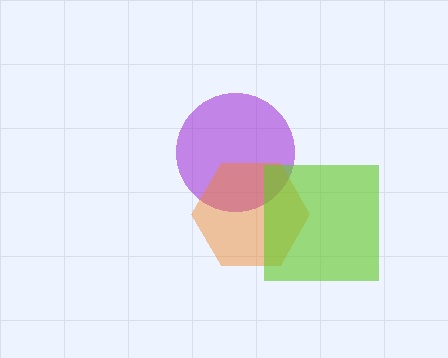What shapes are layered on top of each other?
The layered shapes are: a purple circle, an orange hexagon, a lime square.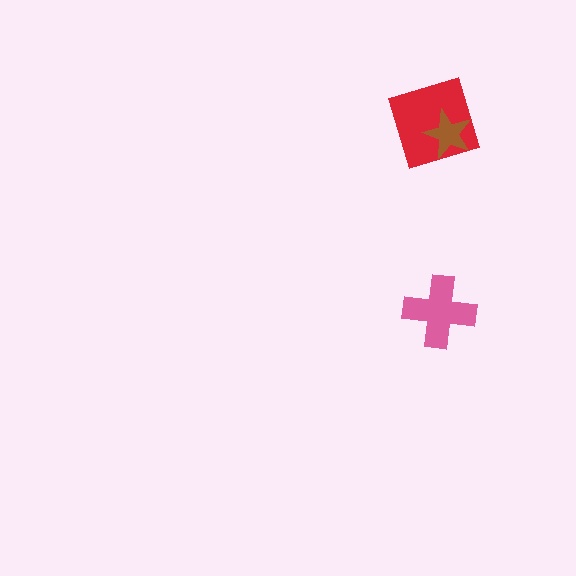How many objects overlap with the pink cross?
0 objects overlap with the pink cross.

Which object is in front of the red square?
The brown star is in front of the red square.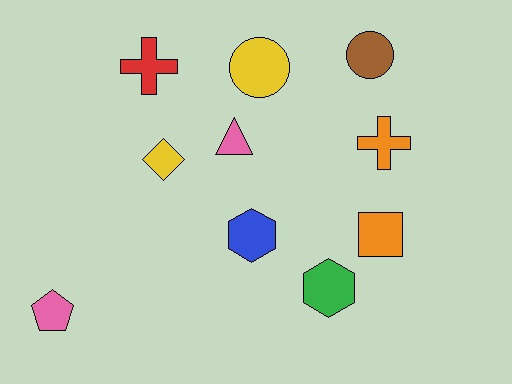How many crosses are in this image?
There are 2 crosses.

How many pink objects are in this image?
There are 2 pink objects.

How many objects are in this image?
There are 10 objects.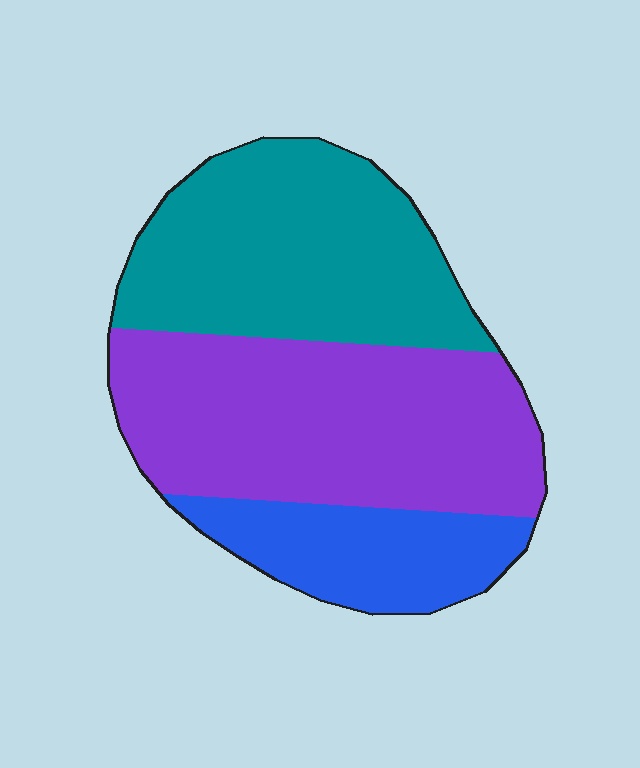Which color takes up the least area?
Blue, at roughly 20%.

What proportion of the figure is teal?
Teal covers roughly 35% of the figure.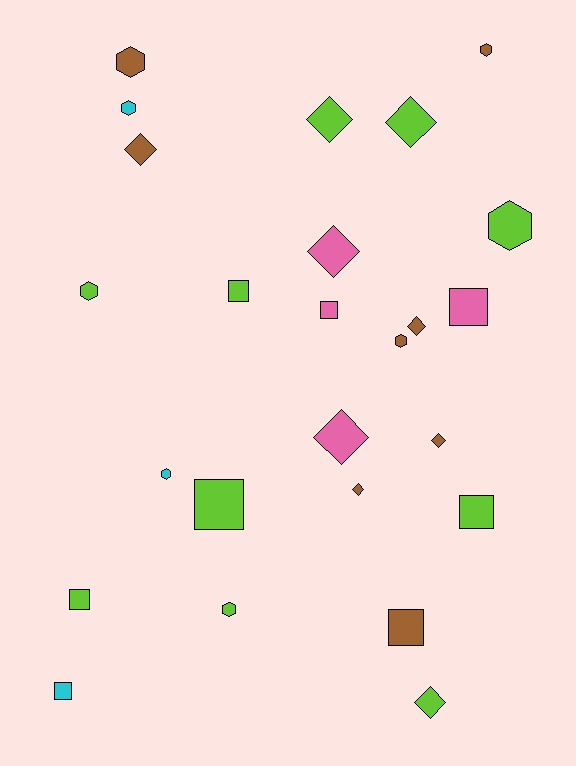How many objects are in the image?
There are 25 objects.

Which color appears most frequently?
Lime, with 10 objects.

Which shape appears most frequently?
Diamond, with 9 objects.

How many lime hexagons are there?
There are 3 lime hexagons.